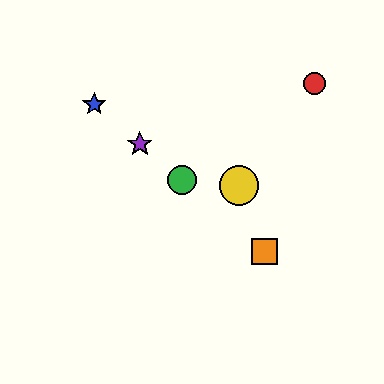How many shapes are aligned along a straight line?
4 shapes (the blue star, the green circle, the purple star, the orange square) are aligned along a straight line.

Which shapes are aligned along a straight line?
The blue star, the green circle, the purple star, the orange square are aligned along a straight line.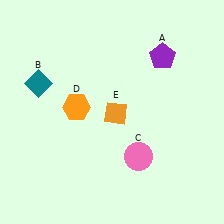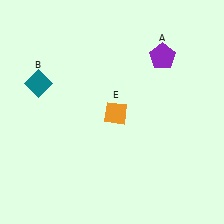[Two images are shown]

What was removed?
The pink circle (C), the orange hexagon (D) were removed in Image 2.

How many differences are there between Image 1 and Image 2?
There are 2 differences between the two images.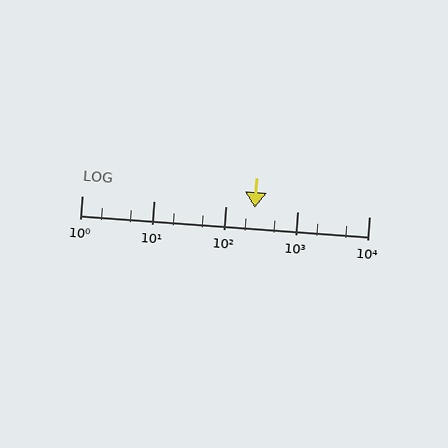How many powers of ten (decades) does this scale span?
The scale spans 4 decades, from 1 to 10000.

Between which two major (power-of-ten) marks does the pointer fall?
The pointer is between 100 and 1000.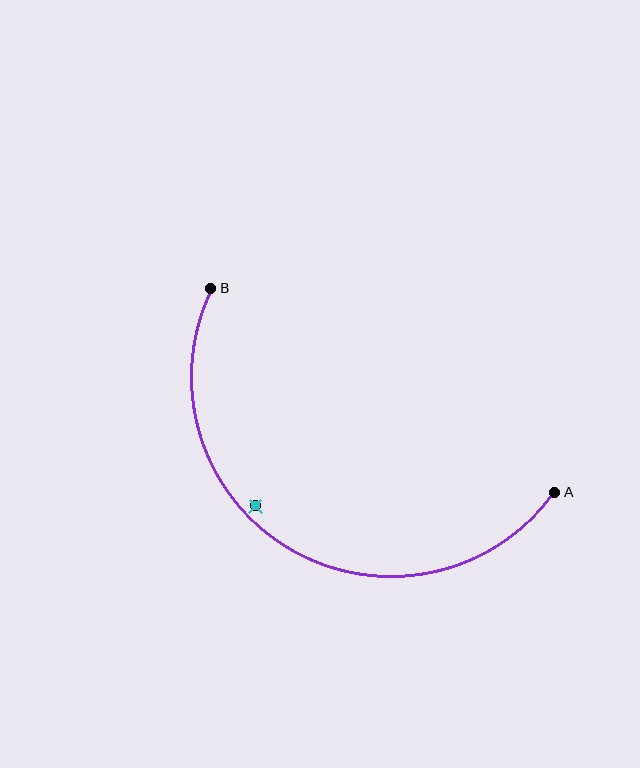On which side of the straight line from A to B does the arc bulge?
The arc bulges below the straight line connecting A and B.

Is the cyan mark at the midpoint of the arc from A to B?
No — the cyan mark does not lie on the arc at all. It sits slightly inside the curve.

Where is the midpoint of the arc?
The arc midpoint is the point on the curve farthest from the straight line joining A and B. It sits below that line.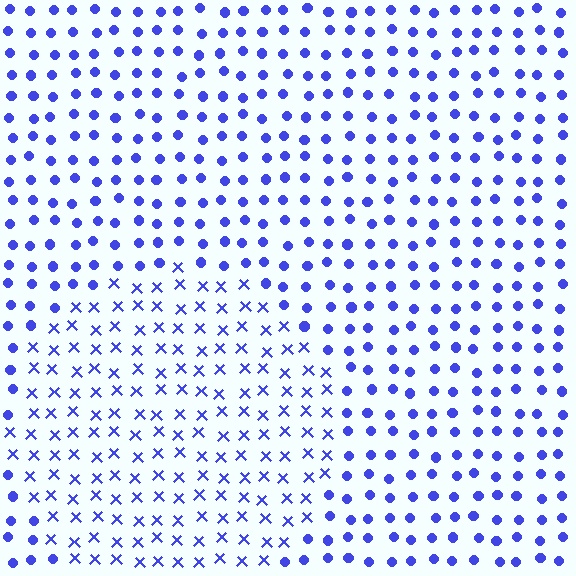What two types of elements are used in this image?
The image uses X marks inside the circle region and circles outside it.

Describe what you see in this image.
The image is filled with small blue elements arranged in a uniform grid. A circle-shaped region contains X marks, while the surrounding area contains circles. The boundary is defined purely by the change in element shape.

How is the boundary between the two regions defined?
The boundary is defined by a change in element shape: X marks inside vs. circles outside. All elements share the same color and spacing.